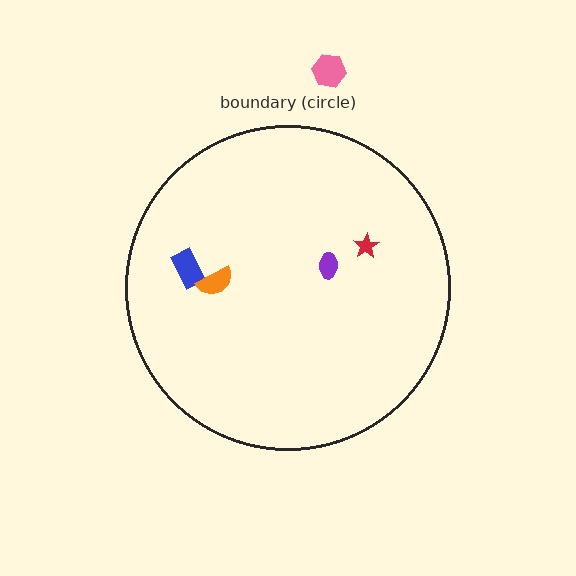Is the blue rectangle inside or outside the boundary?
Inside.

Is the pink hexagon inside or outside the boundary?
Outside.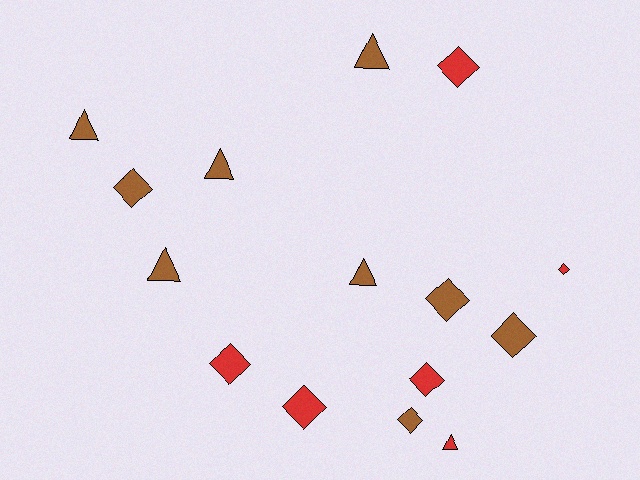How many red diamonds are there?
There are 5 red diamonds.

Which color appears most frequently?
Brown, with 9 objects.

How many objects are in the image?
There are 15 objects.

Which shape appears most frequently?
Diamond, with 9 objects.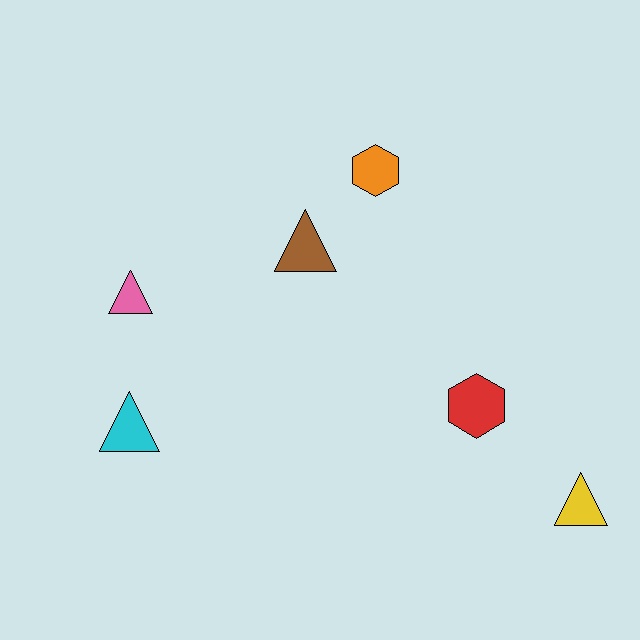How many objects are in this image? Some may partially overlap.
There are 6 objects.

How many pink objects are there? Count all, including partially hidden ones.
There is 1 pink object.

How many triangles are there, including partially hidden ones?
There are 4 triangles.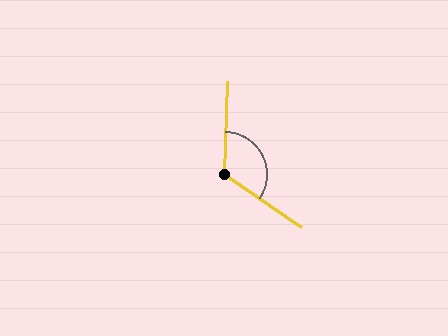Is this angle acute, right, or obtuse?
It is obtuse.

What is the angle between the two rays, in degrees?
Approximately 122 degrees.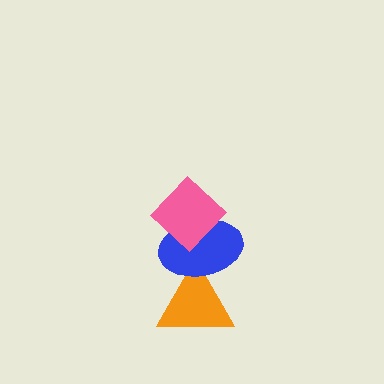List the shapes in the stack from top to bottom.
From top to bottom: the pink diamond, the blue ellipse, the orange triangle.